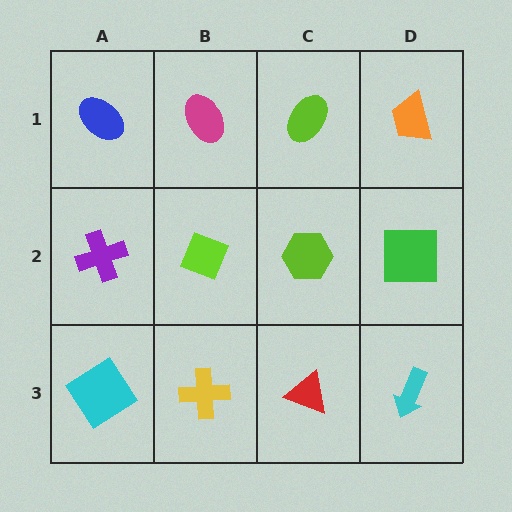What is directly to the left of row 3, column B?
A cyan diamond.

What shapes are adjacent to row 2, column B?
A magenta ellipse (row 1, column B), a yellow cross (row 3, column B), a purple cross (row 2, column A), a lime hexagon (row 2, column C).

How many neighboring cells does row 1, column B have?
3.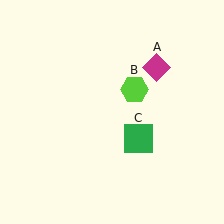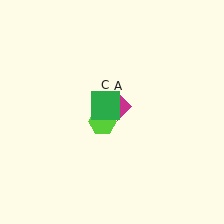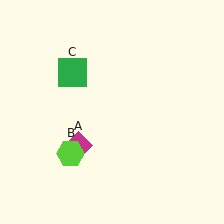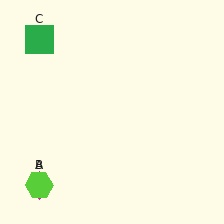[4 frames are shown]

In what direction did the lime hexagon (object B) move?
The lime hexagon (object B) moved down and to the left.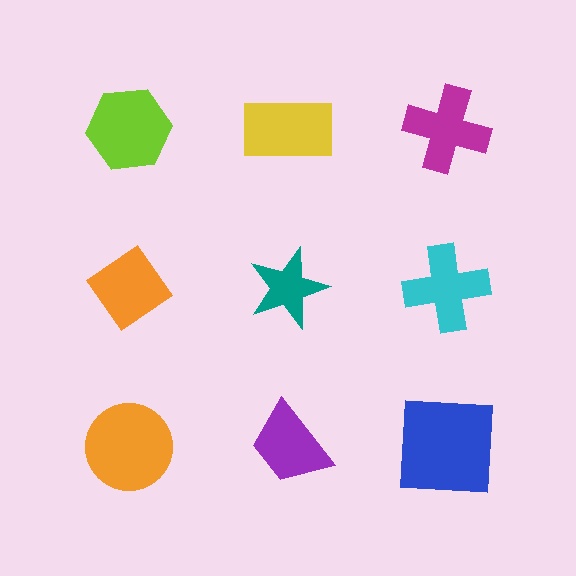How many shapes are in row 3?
3 shapes.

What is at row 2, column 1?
An orange diamond.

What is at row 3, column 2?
A purple trapezoid.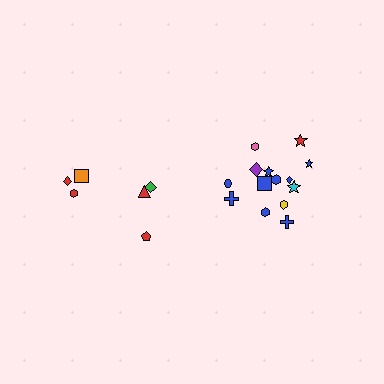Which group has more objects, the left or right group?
The right group.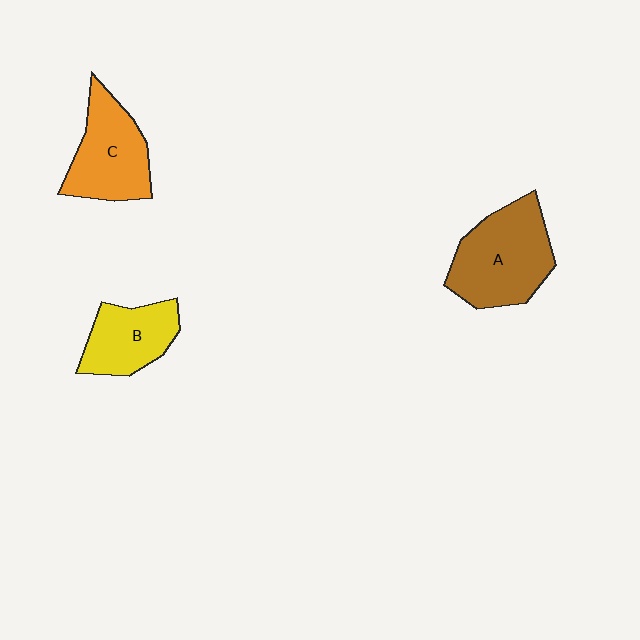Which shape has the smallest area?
Shape B (yellow).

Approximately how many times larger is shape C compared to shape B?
Approximately 1.2 times.